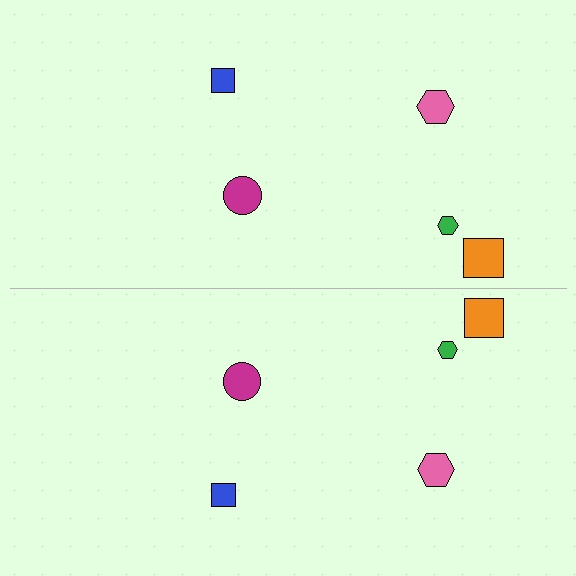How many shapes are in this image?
There are 10 shapes in this image.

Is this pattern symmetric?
Yes, this pattern has bilateral (reflection) symmetry.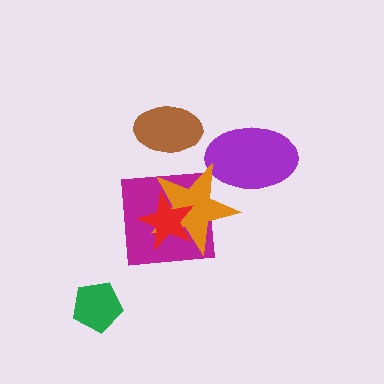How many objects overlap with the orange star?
3 objects overlap with the orange star.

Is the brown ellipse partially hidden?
No, no other shape covers it.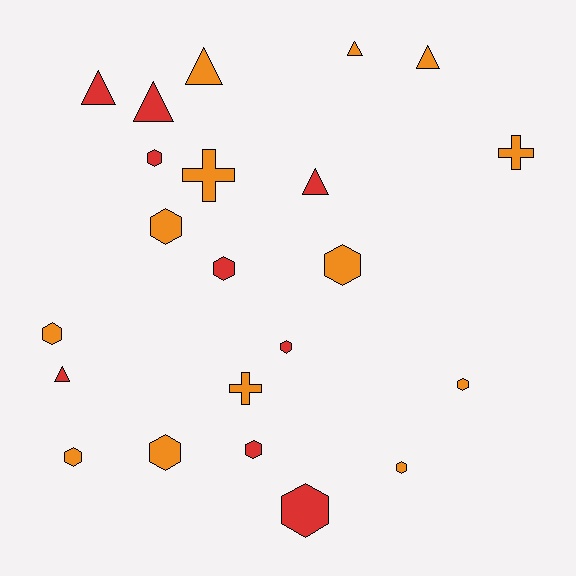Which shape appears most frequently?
Hexagon, with 12 objects.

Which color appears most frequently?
Orange, with 13 objects.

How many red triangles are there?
There are 4 red triangles.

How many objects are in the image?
There are 22 objects.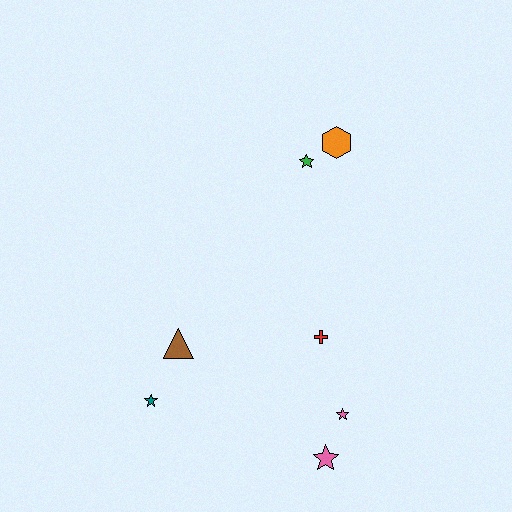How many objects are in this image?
There are 7 objects.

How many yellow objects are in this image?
There are no yellow objects.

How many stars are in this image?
There are 4 stars.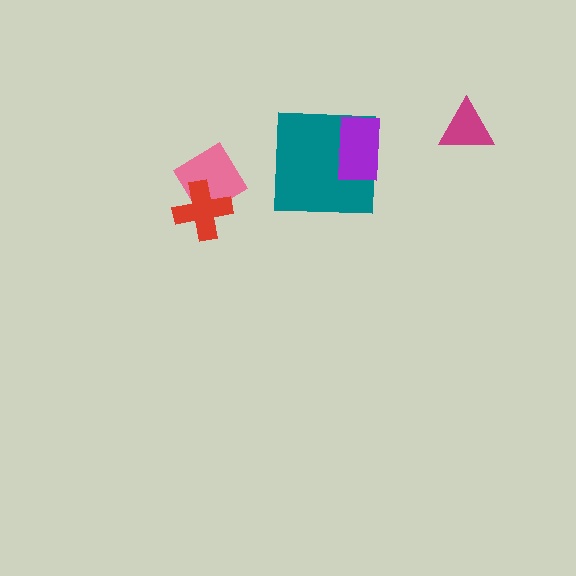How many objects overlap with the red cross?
1 object overlaps with the red cross.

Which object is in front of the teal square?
The purple rectangle is in front of the teal square.